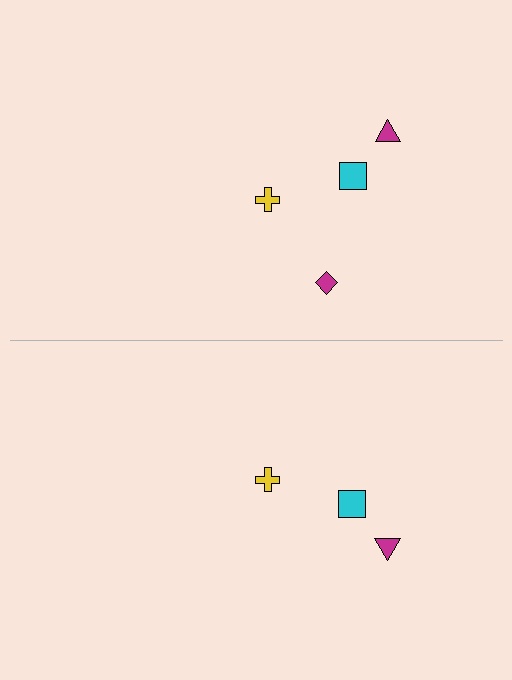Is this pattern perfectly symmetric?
No, the pattern is not perfectly symmetric. A magenta diamond is missing from the bottom side.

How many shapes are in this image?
There are 7 shapes in this image.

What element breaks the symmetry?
A magenta diamond is missing from the bottom side.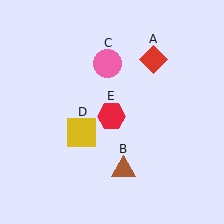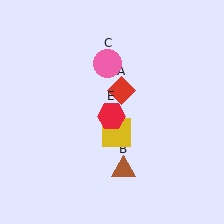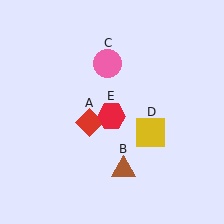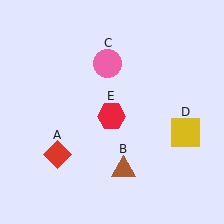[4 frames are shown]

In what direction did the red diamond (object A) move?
The red diamond (object A) moved down and to the left.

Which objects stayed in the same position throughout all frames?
Brown triangle (object B) and pink circle (object C) and red hexagon (object E) remained stationary.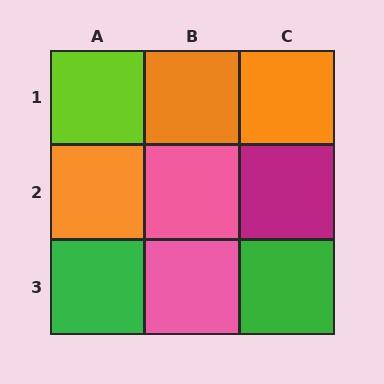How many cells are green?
2 cells are green.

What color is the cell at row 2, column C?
Magenta.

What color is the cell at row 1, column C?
Orange.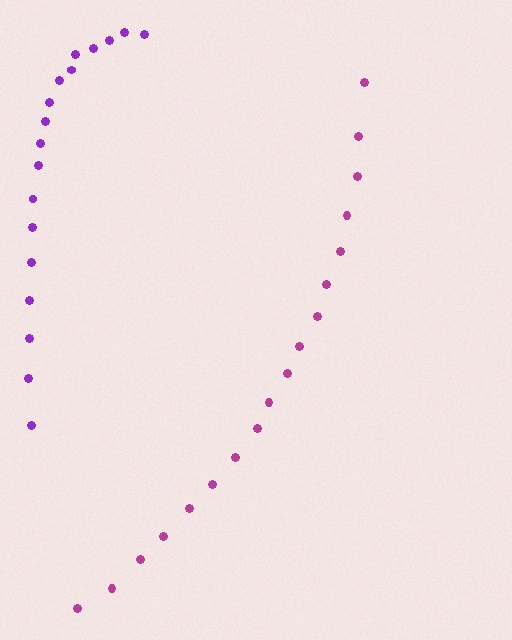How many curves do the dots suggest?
There are 2 distinct paths.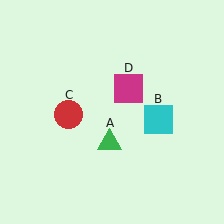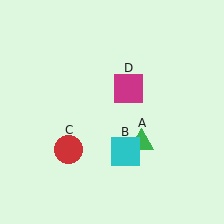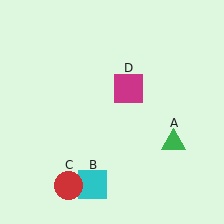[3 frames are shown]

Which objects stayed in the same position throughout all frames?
Magenta square (object D) remained stationary.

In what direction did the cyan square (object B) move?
The cyan square (object B) moved down and to the left.